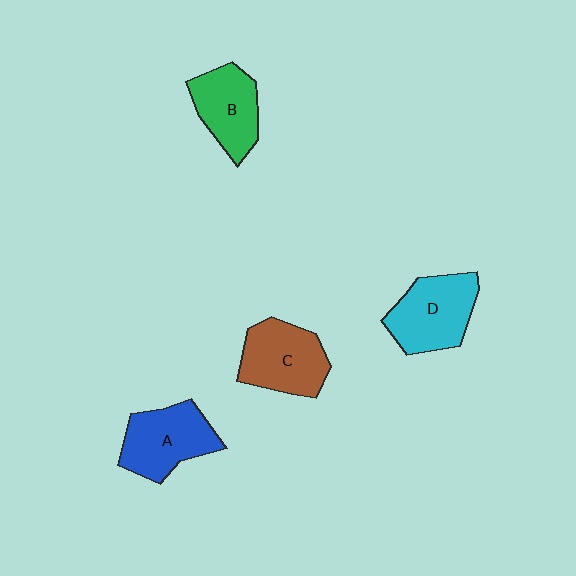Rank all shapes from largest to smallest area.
From largest to smallest: D (cyan), C (brown), A (blue), B (green).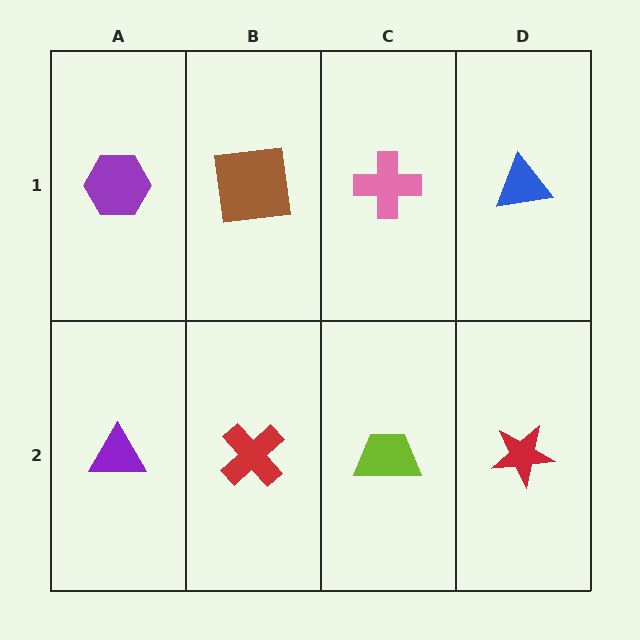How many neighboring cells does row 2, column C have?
3.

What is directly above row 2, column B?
A brown square.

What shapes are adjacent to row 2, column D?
A blue triangle (row 1, column D), a lime trapezoid (row 2, column C).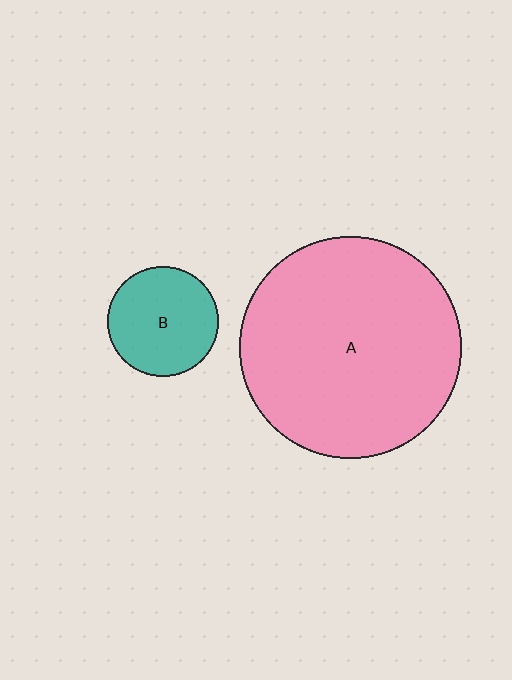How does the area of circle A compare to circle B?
Approximately 4.0 times.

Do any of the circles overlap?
No, none of the circles overlap.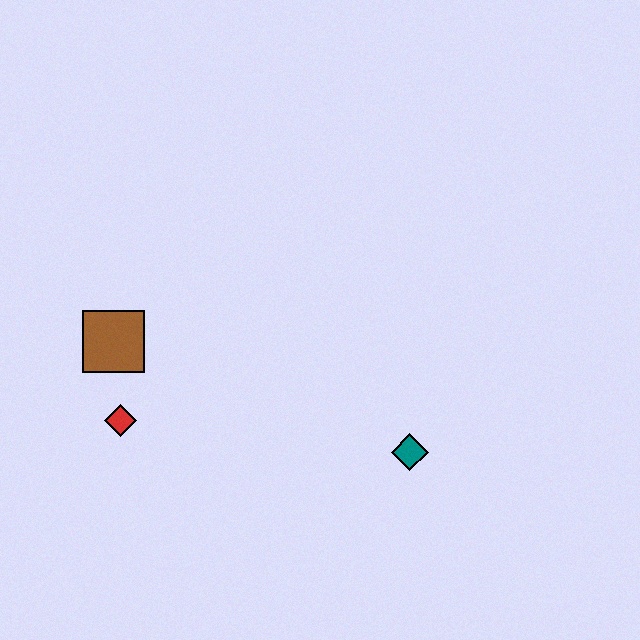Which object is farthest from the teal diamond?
The brown square is farthest from the teal diamond.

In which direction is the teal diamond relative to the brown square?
The teal diamond is to the right of the brown square.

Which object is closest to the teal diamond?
The red diamond is closest to the teal diamond.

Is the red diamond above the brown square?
No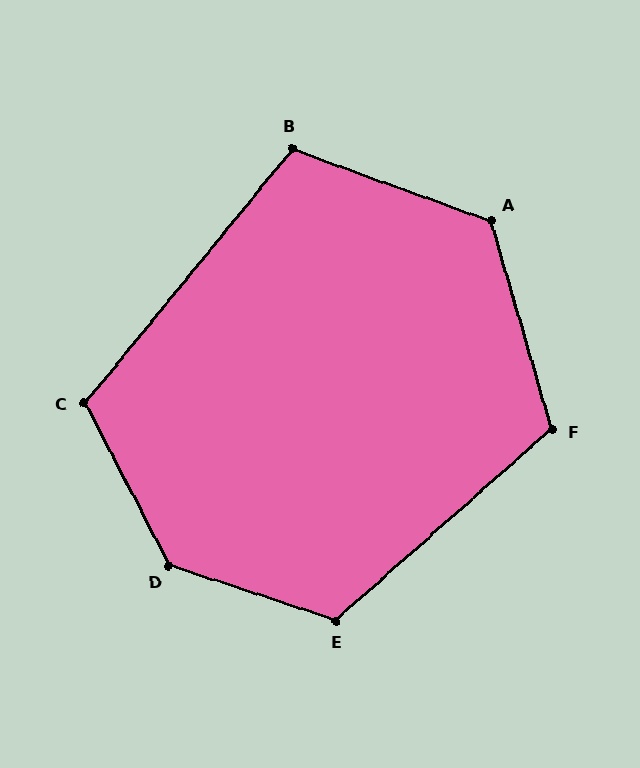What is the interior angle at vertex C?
Approximately 113 degrees (obtuse).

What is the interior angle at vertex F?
Approximately 115 degrees (obtuse).